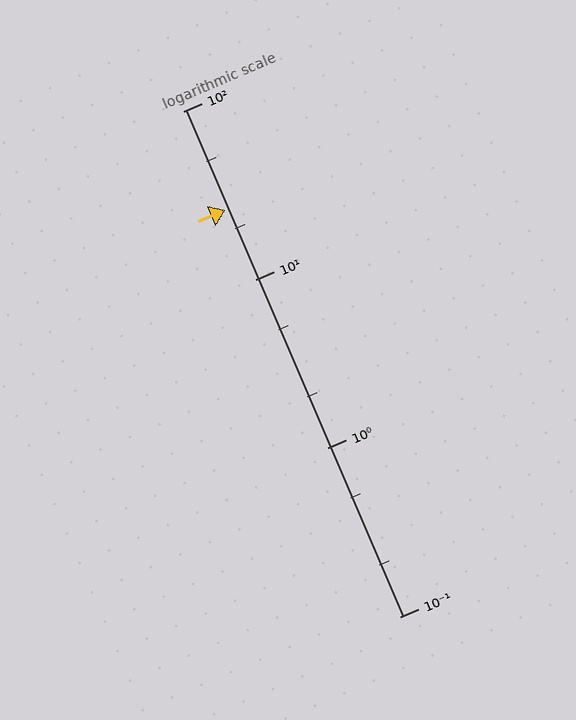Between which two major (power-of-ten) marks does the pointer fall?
The pointer is between 10 and 100.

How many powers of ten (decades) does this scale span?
The scale spans 3 decades, from 0.1 to 100.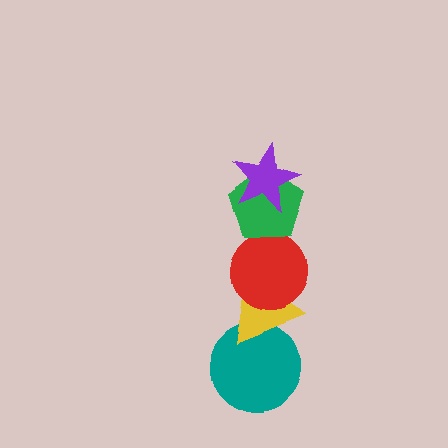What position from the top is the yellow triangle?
The yellow triangle is 4th from the top.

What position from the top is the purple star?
The purple star is 1st from the top.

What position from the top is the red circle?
The red circle is 3rd from the top.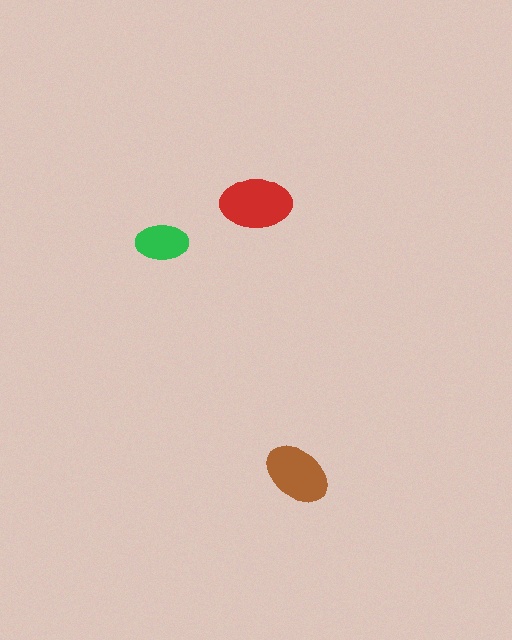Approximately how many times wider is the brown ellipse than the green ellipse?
About 1.5 times wider.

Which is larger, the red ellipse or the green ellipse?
The red one.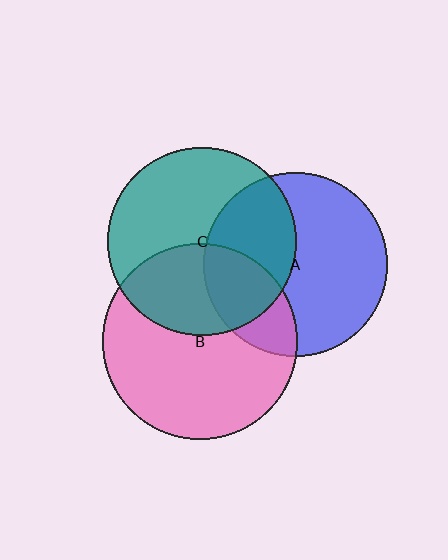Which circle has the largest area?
Circle B (pink).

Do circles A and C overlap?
Yes.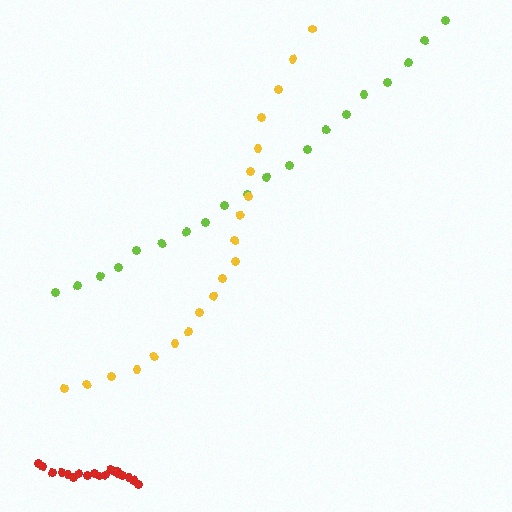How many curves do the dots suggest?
There are 3 distinct paths.